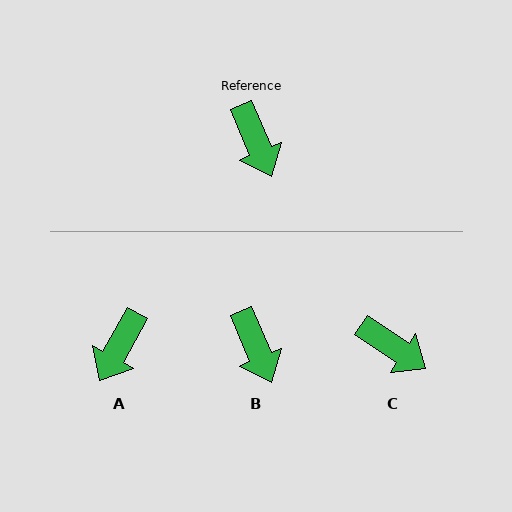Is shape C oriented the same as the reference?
No, it is off by about 33 degrees.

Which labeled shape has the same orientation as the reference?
B.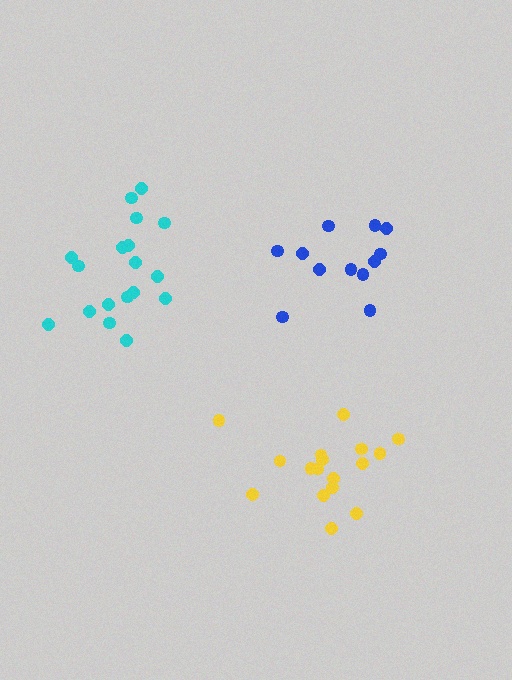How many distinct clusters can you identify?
There are 3 distinct clusters.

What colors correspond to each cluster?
The clusters are colored: blue, cyan, yellow.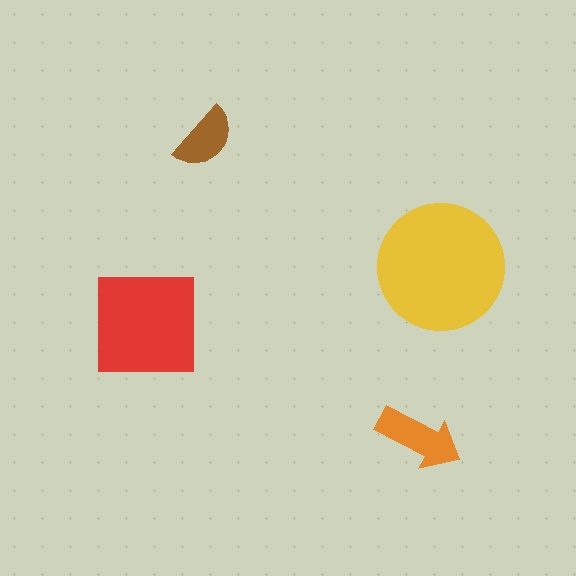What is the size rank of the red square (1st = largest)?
2nd.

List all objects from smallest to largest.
The brown semicircle, the orange arrow, the red square, the yellow circle.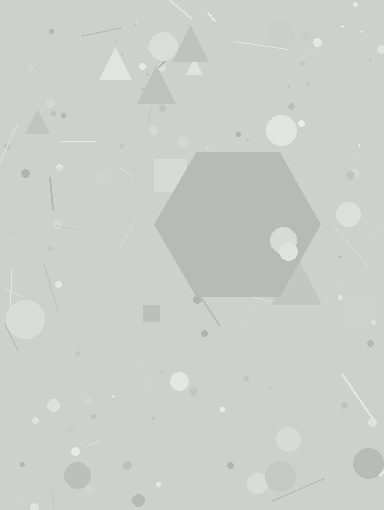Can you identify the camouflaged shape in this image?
The camouflaged shape is a hexagon.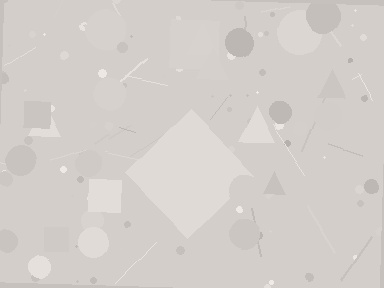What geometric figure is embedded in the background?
A diamond is embedded in the background.